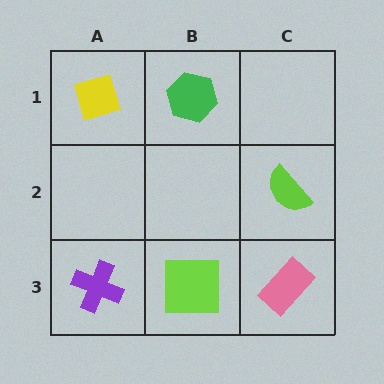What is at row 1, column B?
A green hexagon.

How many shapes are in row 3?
3 shapes.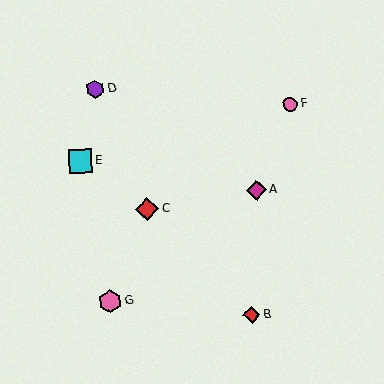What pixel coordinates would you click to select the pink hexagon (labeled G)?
Click at (110, 301) to select the pink hexagon G.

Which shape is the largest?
The cyan square (labeled E) is the largest.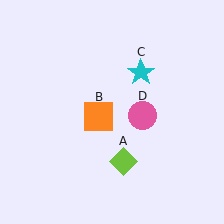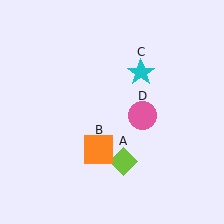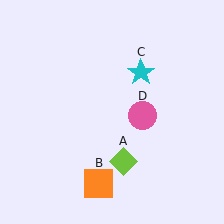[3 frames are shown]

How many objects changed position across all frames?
1 object changed position: orange square (object B).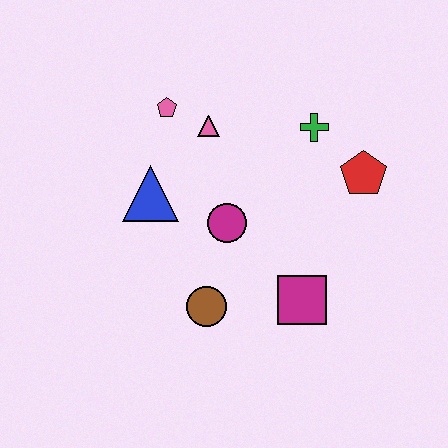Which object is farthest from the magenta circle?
The red pentagon is farthest from the magenta circle.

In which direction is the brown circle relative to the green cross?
The brown circle is below the green cross.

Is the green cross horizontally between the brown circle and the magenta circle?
No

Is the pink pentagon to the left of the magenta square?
Yes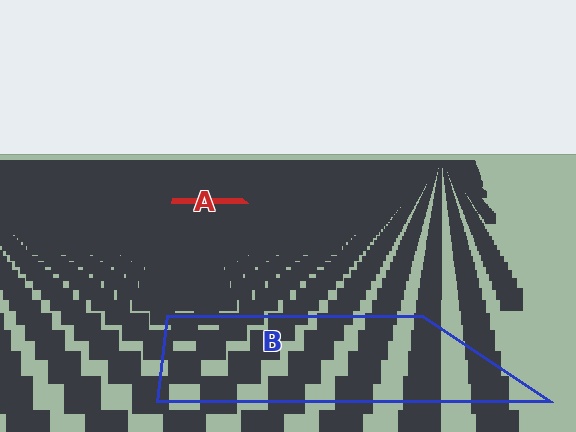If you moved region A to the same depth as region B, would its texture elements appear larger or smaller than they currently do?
They would appear larger. At a closer depth, the same texture elements are projected at a bigger on-screen size.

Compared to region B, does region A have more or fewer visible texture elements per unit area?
Region A has more texture elements per unit area — they are packed more densely because it is farther away.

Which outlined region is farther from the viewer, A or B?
Region A is farther from the viewer — the texture elements inside it appear smaller and more densely packed.